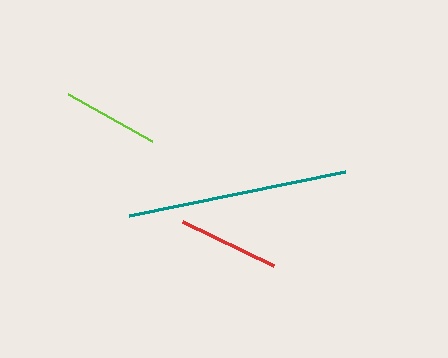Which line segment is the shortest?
The lime line is the shortest at approximately 97 pixels.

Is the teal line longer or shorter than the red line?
The teal line is longer than the red line.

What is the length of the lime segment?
The lime segment is approximately 97 pixels long.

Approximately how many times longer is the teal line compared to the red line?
The teal line is approximately 2.2 times the length of the red line.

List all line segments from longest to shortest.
From longest to shortest: teal, red, lime.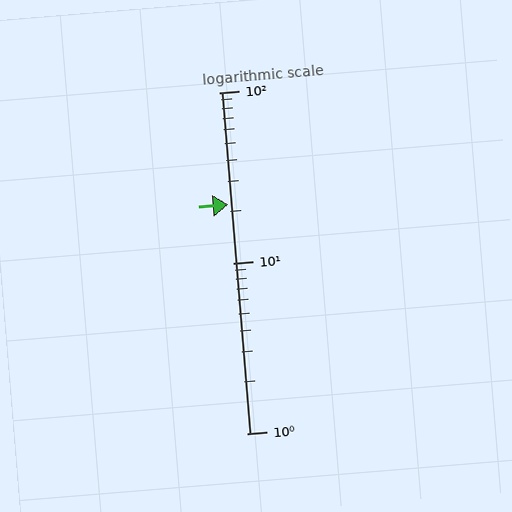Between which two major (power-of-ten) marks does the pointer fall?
The pointer is between 10 and 100.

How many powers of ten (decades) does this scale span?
The scale spans 2 decades, from 1 to 100.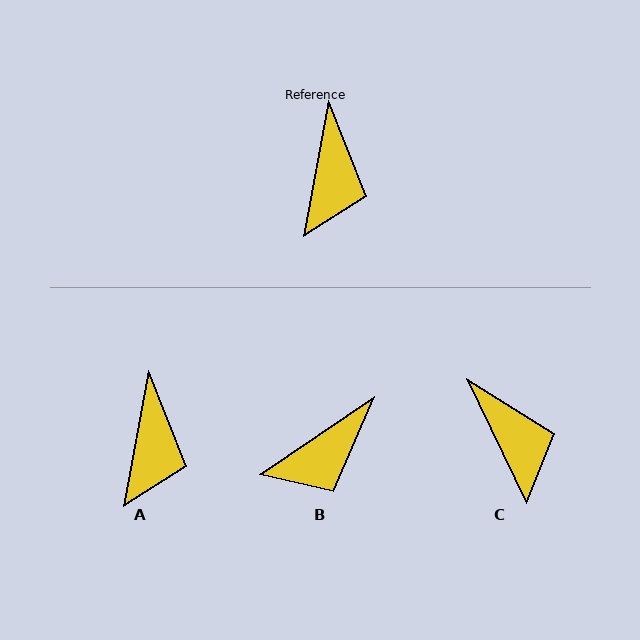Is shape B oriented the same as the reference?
No, it is off by about 45 degrees.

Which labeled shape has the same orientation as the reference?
A.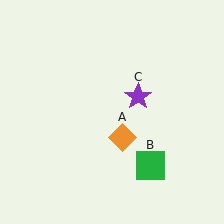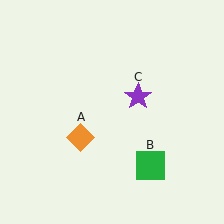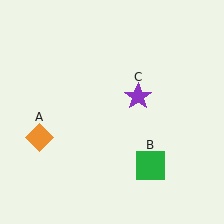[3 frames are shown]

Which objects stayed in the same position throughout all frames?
Green square (object B) and purple star (object C) remained stationary.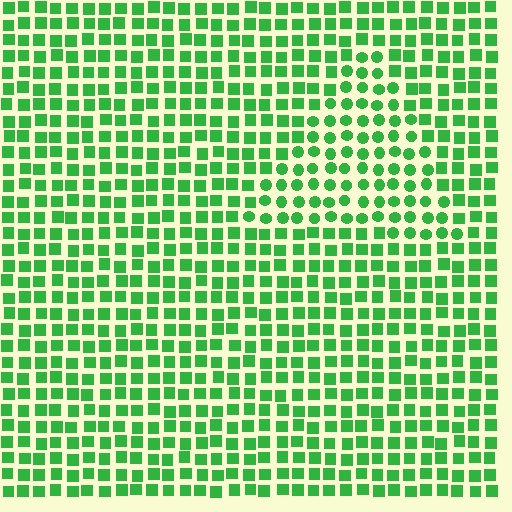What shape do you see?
I see a triangle.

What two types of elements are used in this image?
The image uses circles inside the triangle region and squares outside it.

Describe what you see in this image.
The image is filled with small green elements arranged in a uniform grid. A triangle-shaped region contains circles, while the surrounding area contains squares. The boundary is defined purely by the change in element shape.